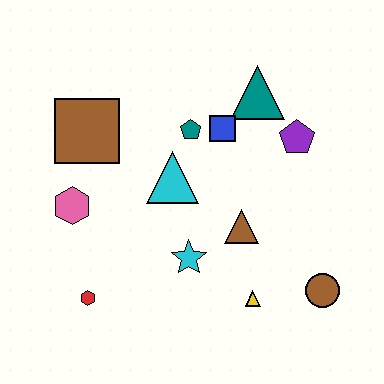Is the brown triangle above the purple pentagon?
No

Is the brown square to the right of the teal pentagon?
No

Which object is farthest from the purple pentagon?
The red hexagon is farthest from the purple pentagon.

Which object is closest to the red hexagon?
The pink hexagon is closest to the red hexagon.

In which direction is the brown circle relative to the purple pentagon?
The brown circle is below the purple pentagon.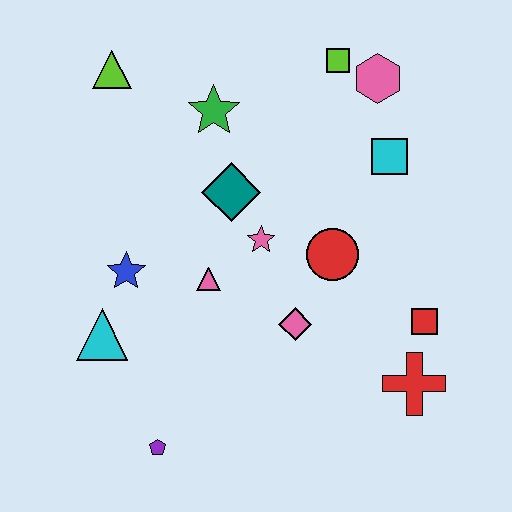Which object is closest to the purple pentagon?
The cyan triangle is closest to the purple pentagon.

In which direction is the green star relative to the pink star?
The green star is above the pink star.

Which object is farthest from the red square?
The lime triangle is farthest from the red square.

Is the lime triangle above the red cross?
Yes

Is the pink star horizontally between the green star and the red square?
Yes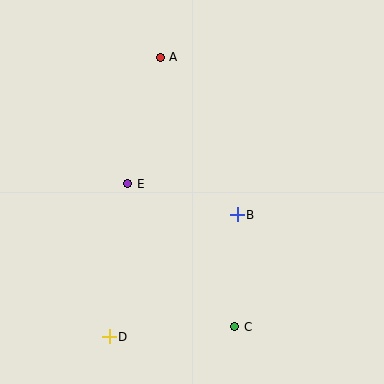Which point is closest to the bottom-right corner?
Point C is closest to the bottom-right corner.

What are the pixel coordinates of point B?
Point B is at (237, 215).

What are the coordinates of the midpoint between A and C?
The midpoint between A and C is at (198, 192).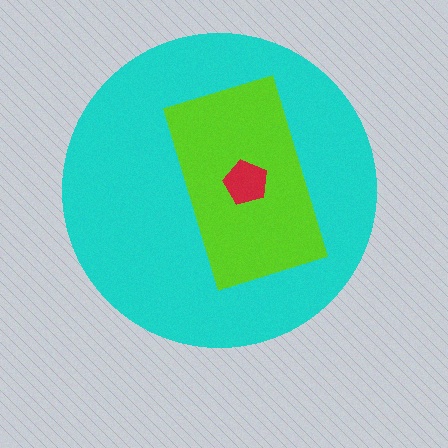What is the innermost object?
The red pentagon.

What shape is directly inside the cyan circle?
The lime rectangle.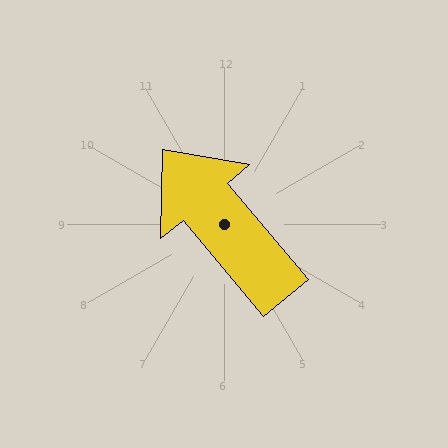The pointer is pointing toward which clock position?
Roughly 11 o'clock.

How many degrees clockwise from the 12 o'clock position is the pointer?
Approximately 320 degrees.